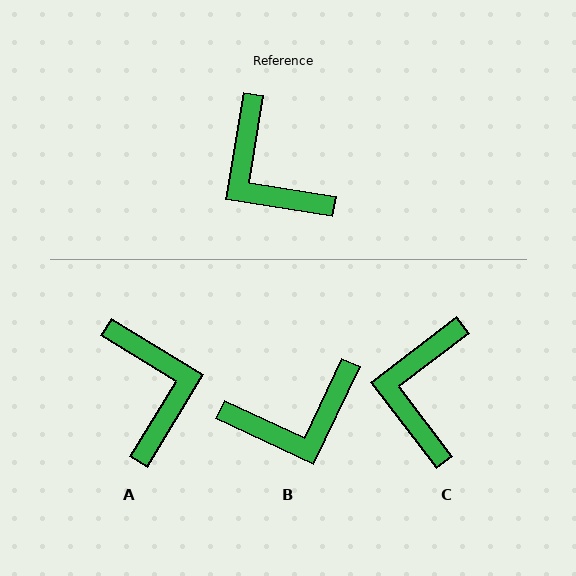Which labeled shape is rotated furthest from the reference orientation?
A, about 158 degrees away.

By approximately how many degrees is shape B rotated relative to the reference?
Approximately 74 degrees counter-clockwise.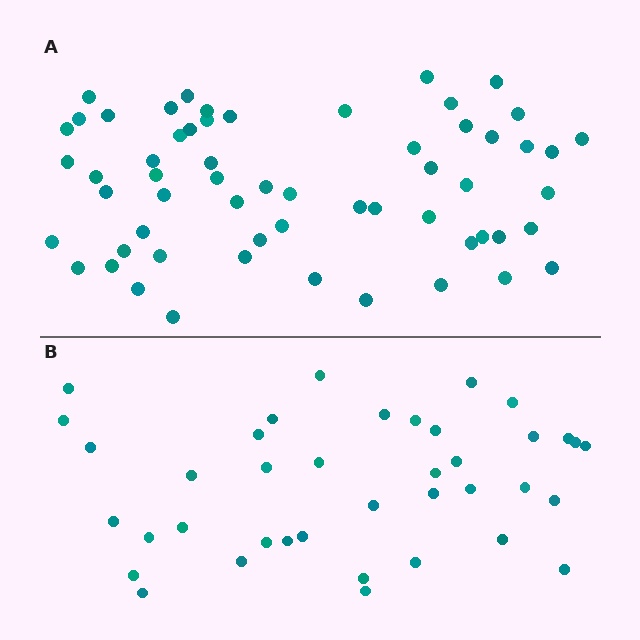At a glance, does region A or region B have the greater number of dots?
Region A (the top region) has more dots.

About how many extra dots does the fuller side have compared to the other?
Region A has approximately 20 more dots than region B.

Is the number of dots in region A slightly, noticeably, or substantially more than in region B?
Region A has substantially more. The ratio is roughly 1.5 to 1.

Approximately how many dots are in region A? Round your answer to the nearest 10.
About 60 dots. (The exact count is 59, which rounds to 60.)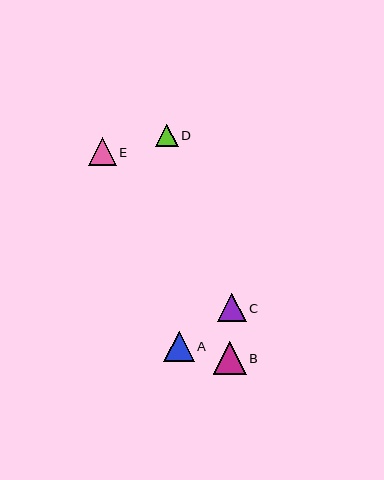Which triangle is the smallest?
Triangle D is the smallest with a size of approximately 22 pixels.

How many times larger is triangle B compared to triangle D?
Triangle B is approximately 1.5 times the size of triangle D.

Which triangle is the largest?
Triangle B is the largest with a size of approximately 33 pixels.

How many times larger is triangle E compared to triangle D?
Triangle E is approximately 1.2 times the size of triangle D.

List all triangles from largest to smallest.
From largest to smallest: B, A, C, E, D.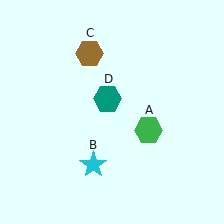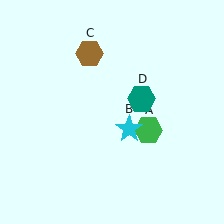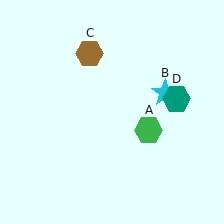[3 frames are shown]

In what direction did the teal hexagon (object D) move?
The teal hexagon (object D) moved right.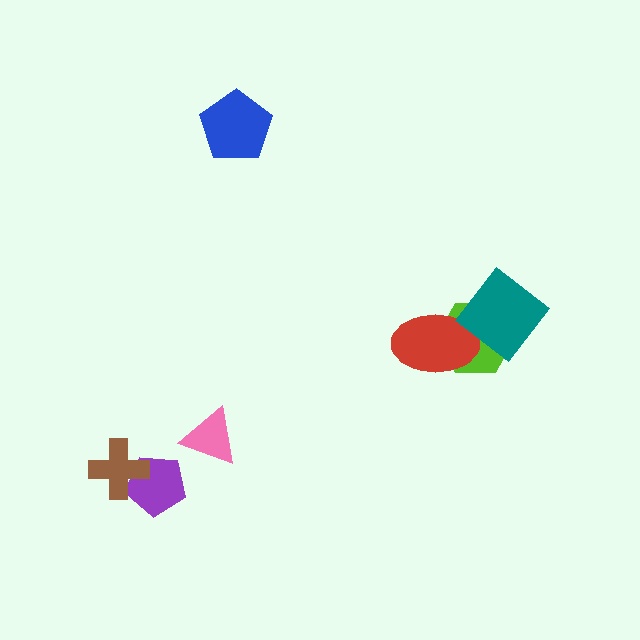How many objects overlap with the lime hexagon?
2 objects overlap with the lime hexagon.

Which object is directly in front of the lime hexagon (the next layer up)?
The red ellipse is directly in front of the lime hexagon.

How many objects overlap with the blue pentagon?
0 objects overlap with the blue pentagon.